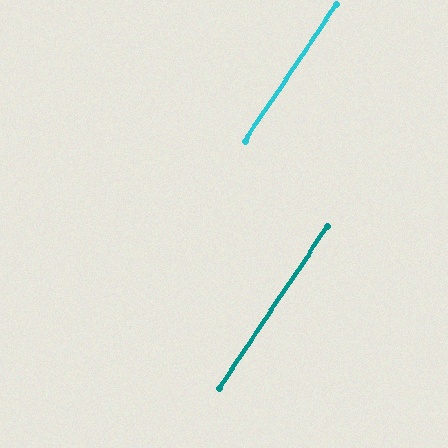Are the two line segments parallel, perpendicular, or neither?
Parallel — their directions differ by only 0.0°.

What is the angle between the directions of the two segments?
Approximately 0 degrees.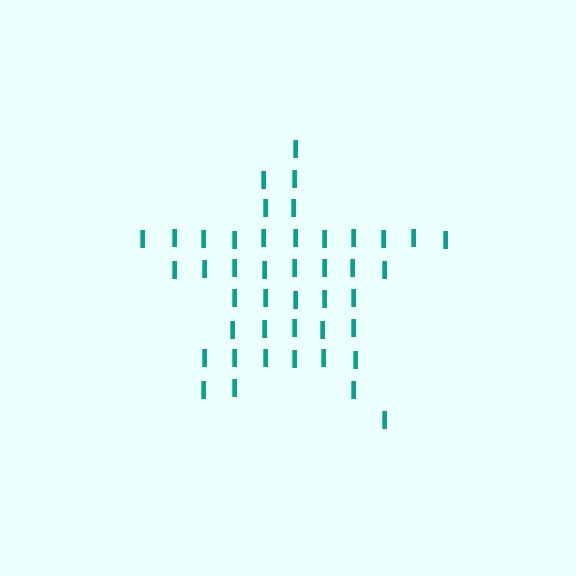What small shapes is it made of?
It is made of small letter I's.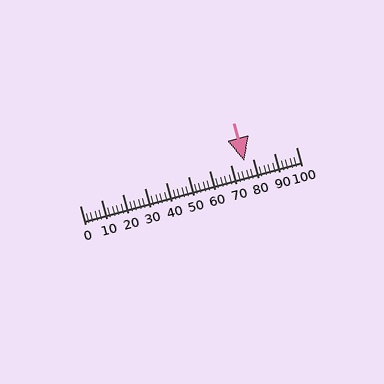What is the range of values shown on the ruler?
The ruler shows values from 0 to 100.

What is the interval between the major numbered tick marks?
The major tick marks are spaced 10 units apart.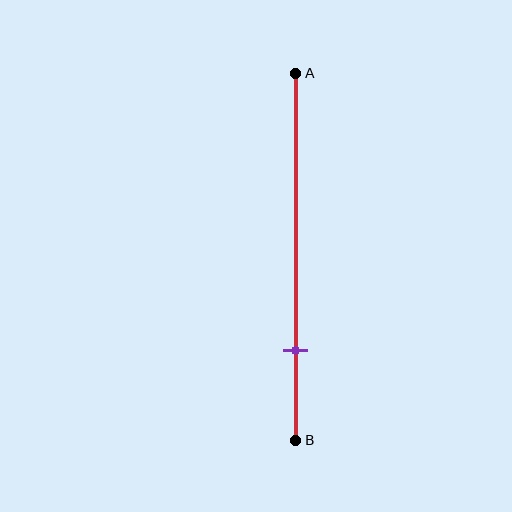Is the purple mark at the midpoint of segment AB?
No, the mark is at about 75% from A, not at the 50% midpoint.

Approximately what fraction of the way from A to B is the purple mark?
The purple mark is approximately 75% of the way from A to B.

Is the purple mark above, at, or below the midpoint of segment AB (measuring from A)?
The purple mark is below the midpoint of segment AB.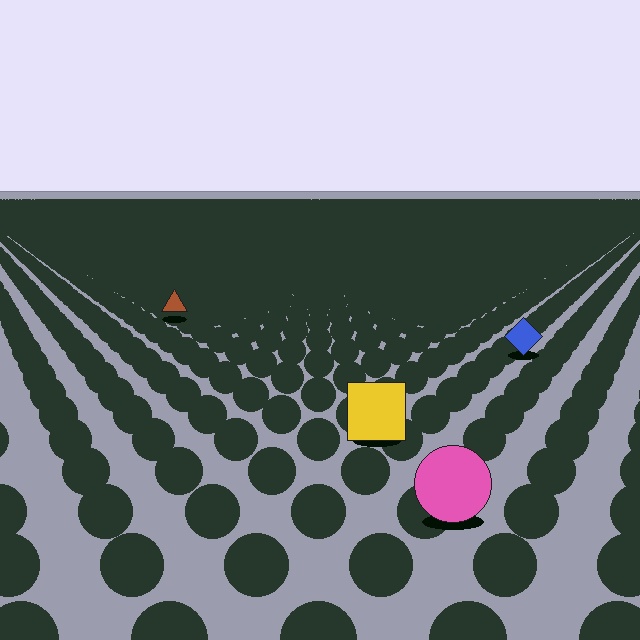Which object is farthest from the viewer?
The brown triangle is farthest from the viewer. It appears smaller and the ground texture around it is denser.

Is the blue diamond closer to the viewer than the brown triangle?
Yes. The blue diamond is closer — you can tell from the texture gradient: the ground texture is coarser near it.